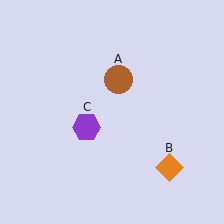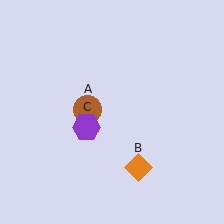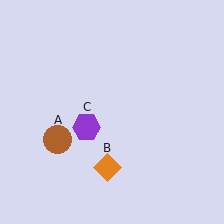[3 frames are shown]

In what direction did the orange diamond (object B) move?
The orange diamond (object B) moved left.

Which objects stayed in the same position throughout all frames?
Purple hexagon (object C) remained stationary.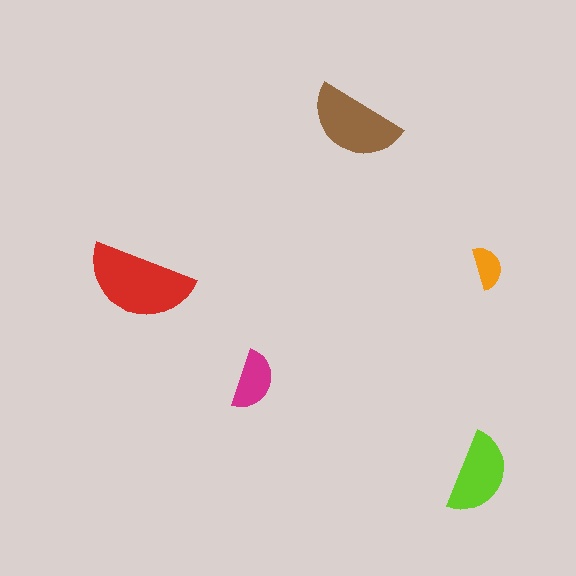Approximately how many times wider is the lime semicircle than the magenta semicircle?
About 1.5 times wider.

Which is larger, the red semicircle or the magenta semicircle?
The red one.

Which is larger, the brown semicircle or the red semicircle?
The red one.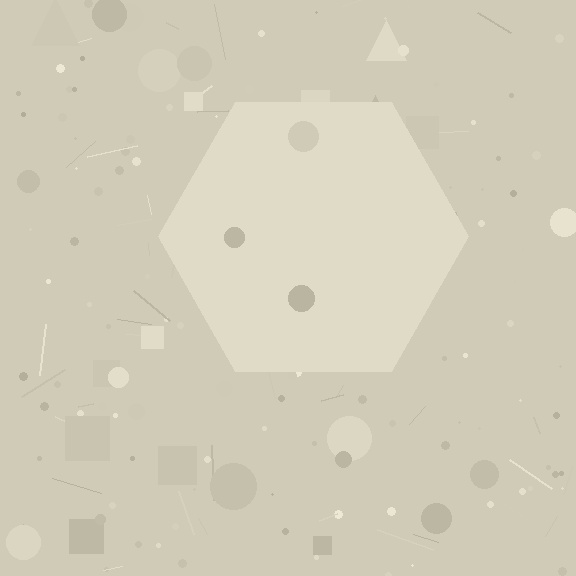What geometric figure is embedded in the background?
A hexagon is embedded in the background.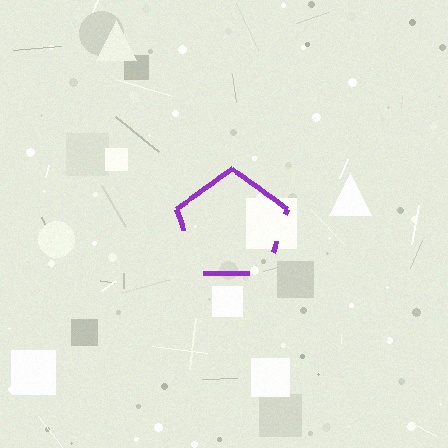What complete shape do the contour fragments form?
The contour fragments form a pentagon.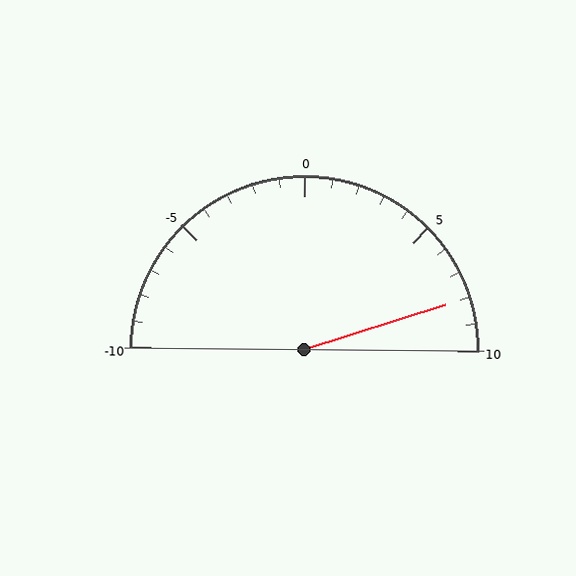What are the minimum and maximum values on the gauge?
The gauge ranges from -10 to 10.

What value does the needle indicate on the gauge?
The needle indicates approximately 8.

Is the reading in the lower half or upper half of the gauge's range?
The reading is in the upper half of the range (-10 to 10).